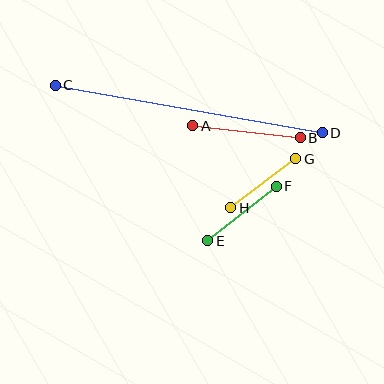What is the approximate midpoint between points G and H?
The midpoint is at approximately (263, 183) pixels.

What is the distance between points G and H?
The distance is approximately 81 pixels.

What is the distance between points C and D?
The distance is approximately 271 pixels.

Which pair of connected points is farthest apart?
Points C and D are farthest apart.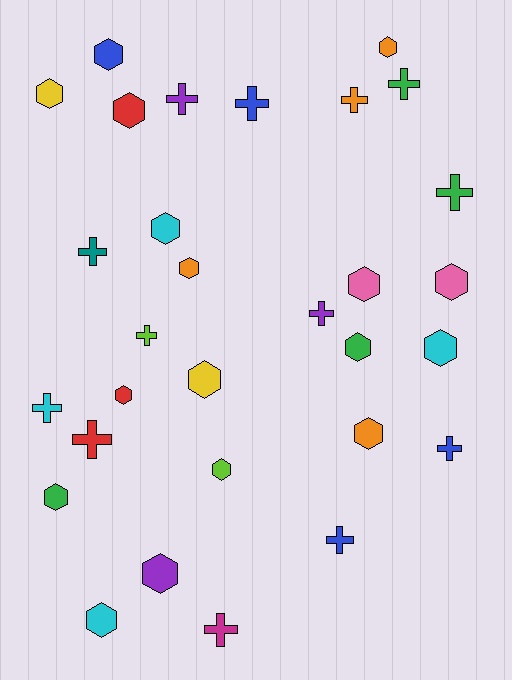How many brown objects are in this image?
There are no brown objects.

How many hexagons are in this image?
There are 17 hexagons.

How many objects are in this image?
There are 30 objects.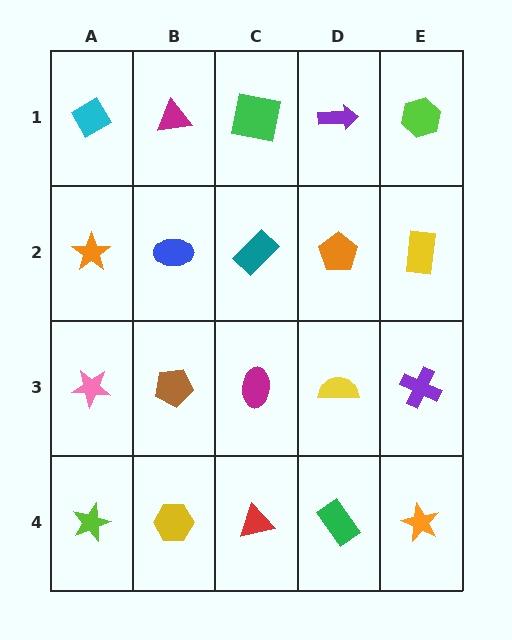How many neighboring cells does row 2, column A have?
3.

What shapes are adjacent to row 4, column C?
A magenta ellipse (row 3, column C), a yellow hexagon (row 4, column B), a green rectangle (row 4, column D).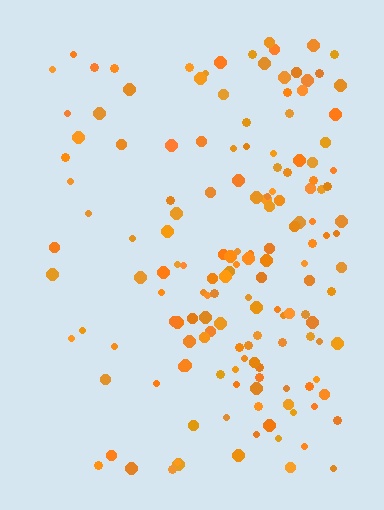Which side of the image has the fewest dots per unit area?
The left.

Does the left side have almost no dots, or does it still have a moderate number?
Still a moderate number, just noticeably fewer than the right.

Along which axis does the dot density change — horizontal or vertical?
Horizontal.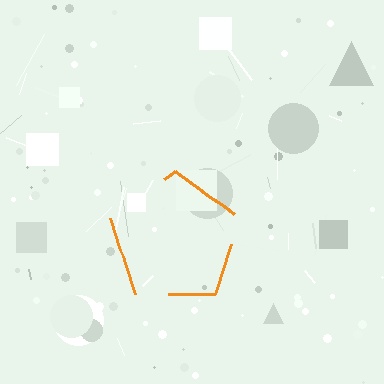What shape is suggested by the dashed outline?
The dashed outline suggests a pentagon.